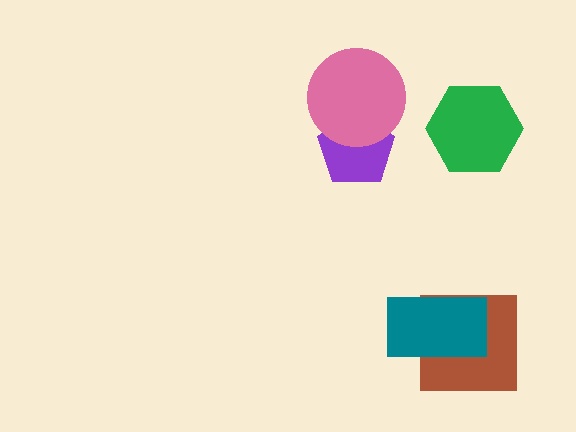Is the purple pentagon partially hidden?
Yes, it is partially covered by another shape.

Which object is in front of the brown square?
The teal rectangle is in front of the brown square.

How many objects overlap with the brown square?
1 object overlaps with the brown square.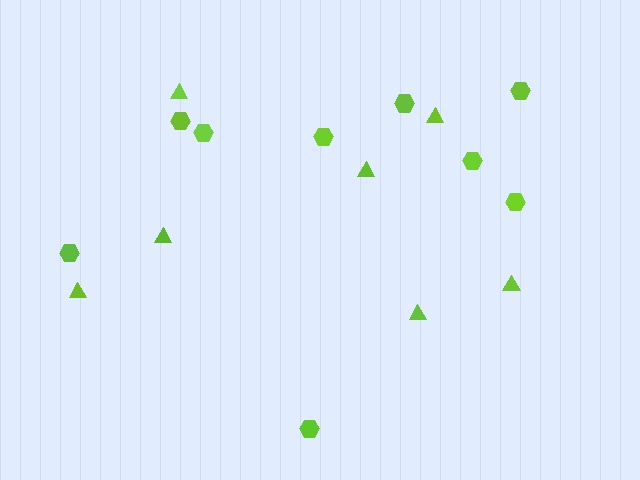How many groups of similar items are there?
There are 2 groups: one group of hexagons (9) and one group of triangles (7).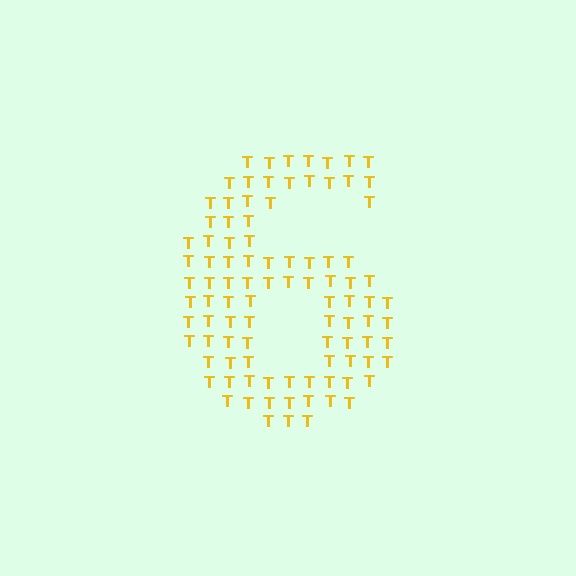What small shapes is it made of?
It is made of small letter T's.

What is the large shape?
The large shape is the digit 6.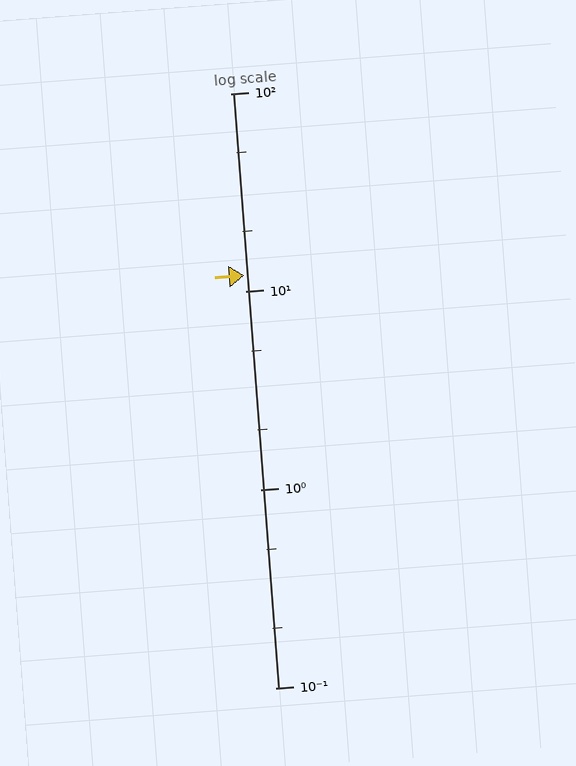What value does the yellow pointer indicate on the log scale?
The pointer indicates approximately 12.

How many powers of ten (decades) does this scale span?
The scale spans 3 decades, from 0.1 to 100.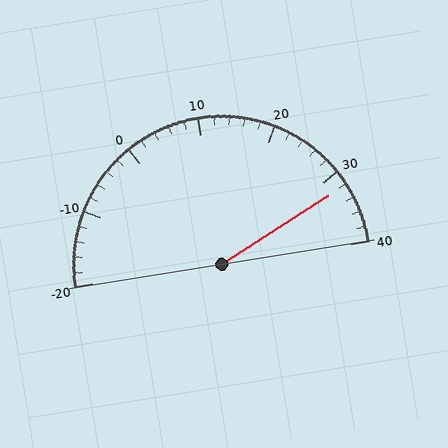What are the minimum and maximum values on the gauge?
The gauge ranges from -20 to 40.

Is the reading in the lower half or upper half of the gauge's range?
The reading is in the upper half of the range (-20 to 40).